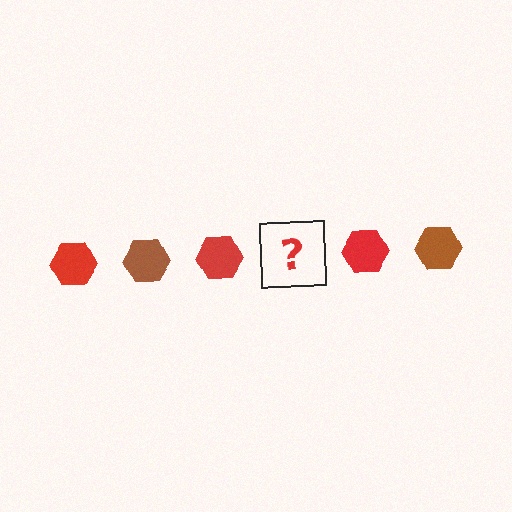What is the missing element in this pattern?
The missing element is a brown hexagon.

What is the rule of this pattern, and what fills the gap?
The rule is that the pattern cycles through red, brown hexagons. The gap should be filled with a brown hexagon.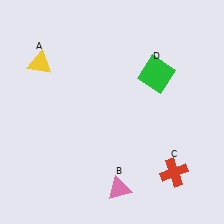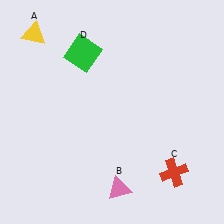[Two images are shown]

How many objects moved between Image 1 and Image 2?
2 objects moved between the two images.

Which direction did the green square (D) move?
The green square (D) moved left.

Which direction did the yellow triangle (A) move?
The yellow triangle (A) moved up.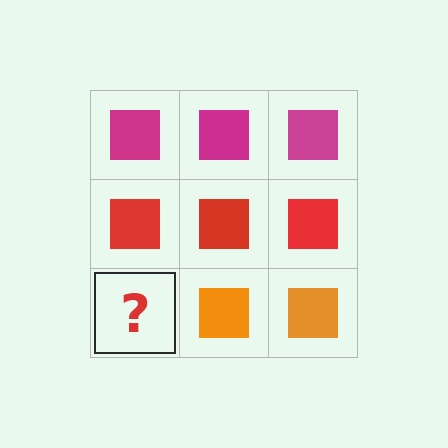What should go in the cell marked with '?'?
The missing cell should contain an orange square.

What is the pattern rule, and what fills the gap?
The rule is that each row has a consistent color. The gap should be filled with an orange square.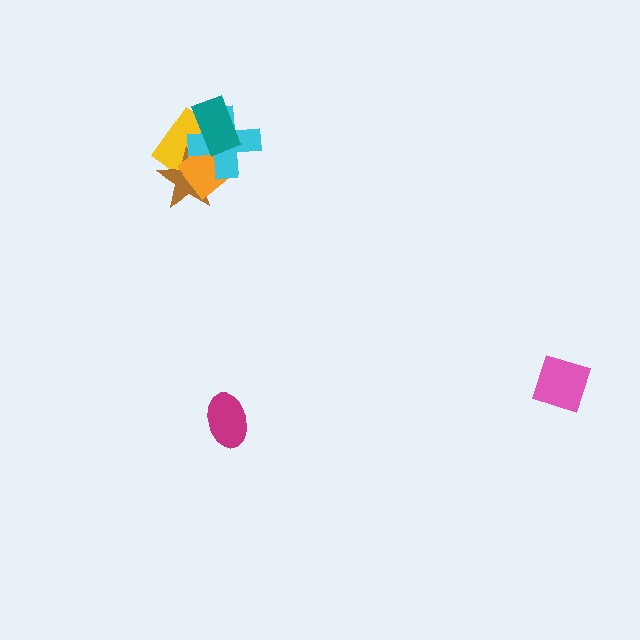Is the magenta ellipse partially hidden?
No, no other shape covers it.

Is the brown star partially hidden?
Yes, it is partially covered by another shape.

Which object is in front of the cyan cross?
The teal rectangle is in front of the cyan cross.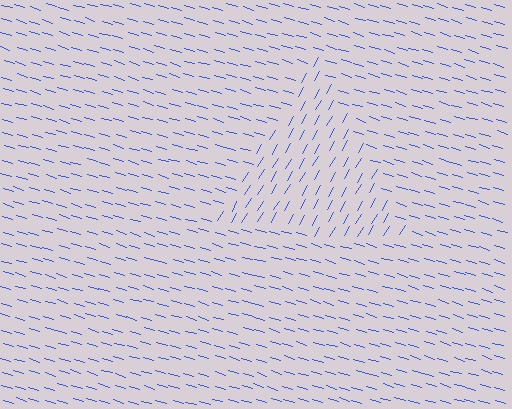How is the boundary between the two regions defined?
The boundary is defined purely by a change in line orientation (approximately 76 degrees difference). All lines are the same color and thickness.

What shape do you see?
I see a triangle.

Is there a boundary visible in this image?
Yes, there is a texture boundary formed by a change in line orientation.